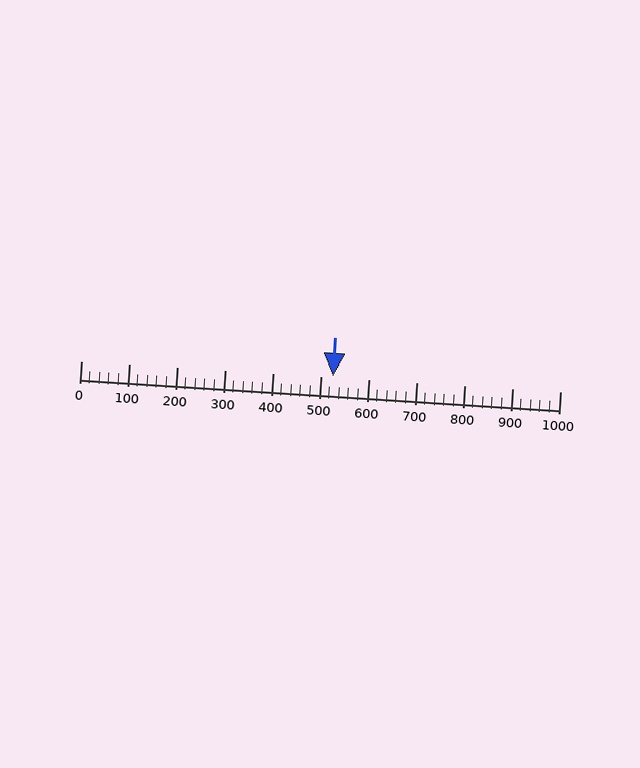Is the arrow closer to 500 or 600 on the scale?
The arrow is closer to 500.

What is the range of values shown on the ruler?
The ruler shows values from 0 to 1000.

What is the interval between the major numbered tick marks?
The major tick marks are spaced 100 units apart.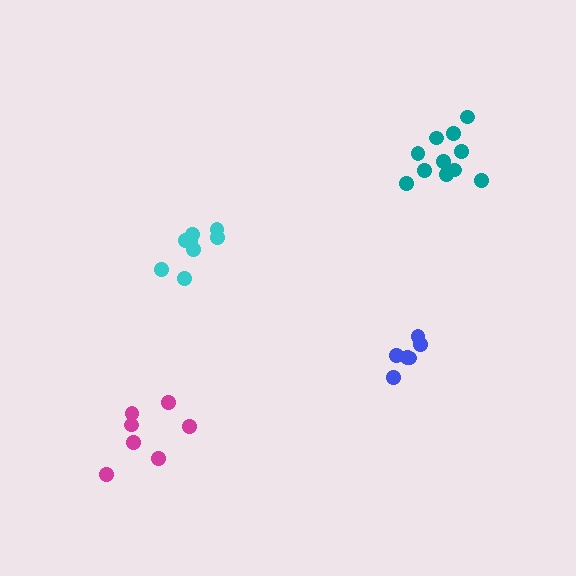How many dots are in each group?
Group 1: 11 dots, Group 2: 8 dots, Group 3: 6 dots, Group 4: 7 dots (32 total).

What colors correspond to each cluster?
The clusters are colored: teal, cyan, blue, magenta.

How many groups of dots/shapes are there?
There are 4 groups.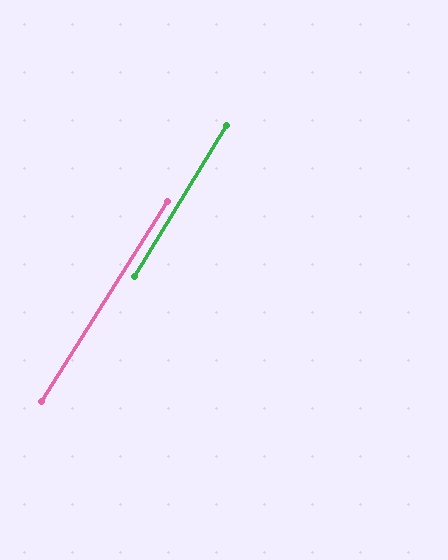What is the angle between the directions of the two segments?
Approximately 1 degree.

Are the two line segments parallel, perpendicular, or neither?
Parallel — their directions differ by only 1.0°.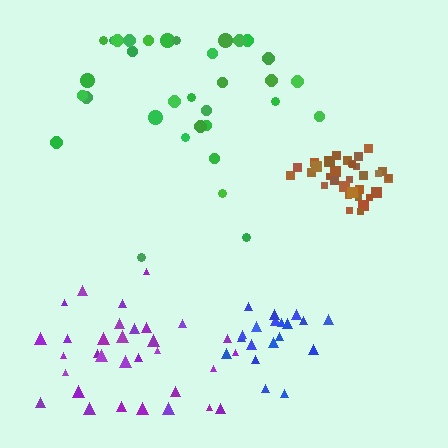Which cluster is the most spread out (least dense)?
Green.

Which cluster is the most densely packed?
Brown.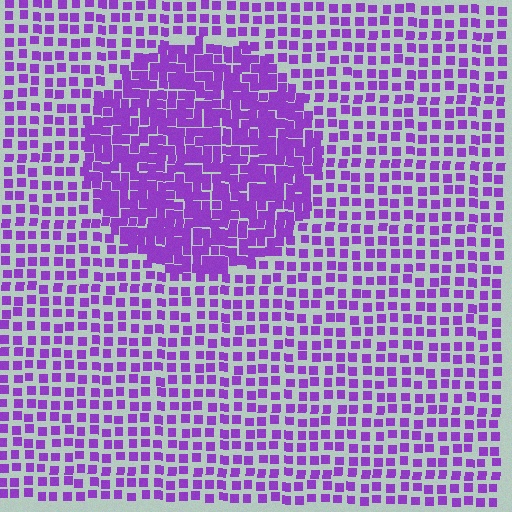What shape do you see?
I see a circle.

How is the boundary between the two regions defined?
The boundary is defined by a change in element density (approximately 2.0x ratio). All elements are the same color, size, and shape.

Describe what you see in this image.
The image contains small purple elements arranged at two different densities. A circle-shaped region is visible where the elements are more densely packed than the surrounding area.